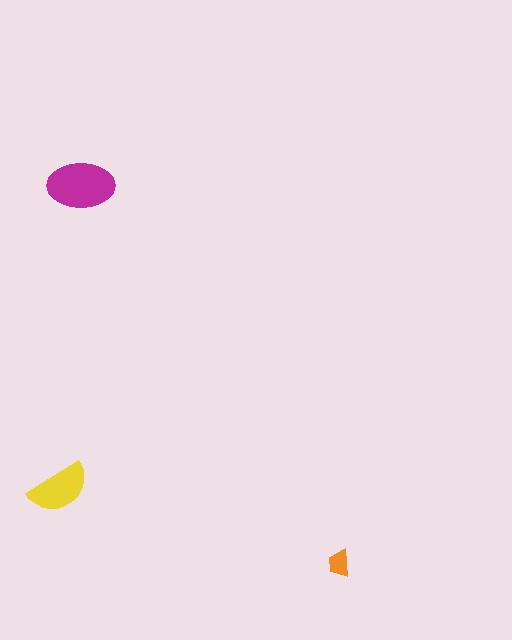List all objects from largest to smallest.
The magenta ellipse, the yellow semicircle, the orange trapezoid.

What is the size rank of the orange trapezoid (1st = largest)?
3rd.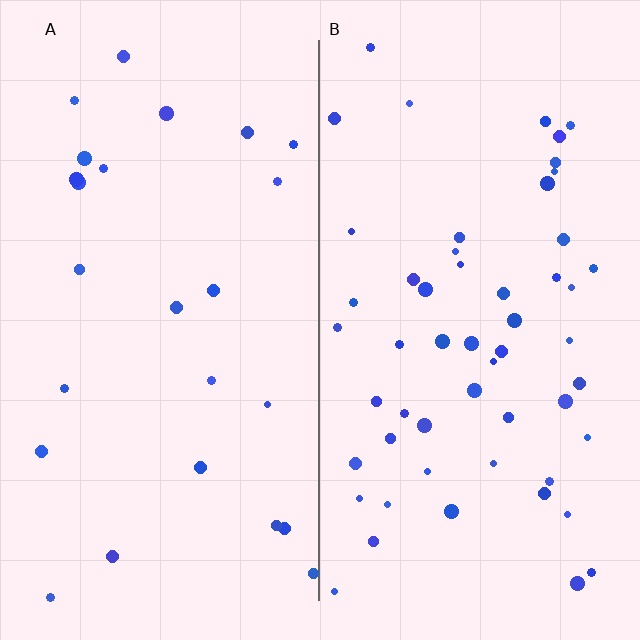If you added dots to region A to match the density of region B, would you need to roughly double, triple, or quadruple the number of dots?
Approximately double.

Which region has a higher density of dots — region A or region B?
B (the right).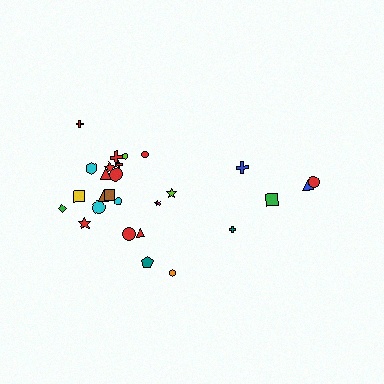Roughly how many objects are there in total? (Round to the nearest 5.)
Roughly 25 objects in total.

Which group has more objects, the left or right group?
The left group.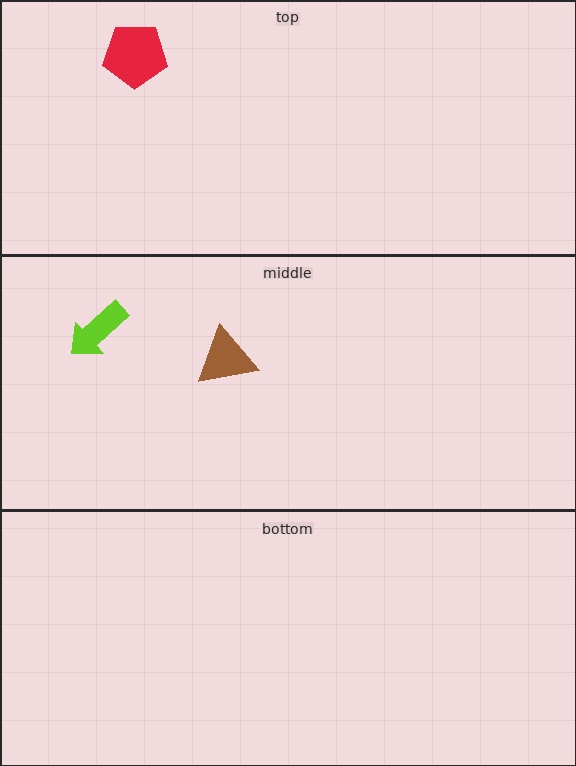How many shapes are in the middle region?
2.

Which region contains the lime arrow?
The middle region.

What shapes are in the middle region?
The brown triangle, the lime arrow.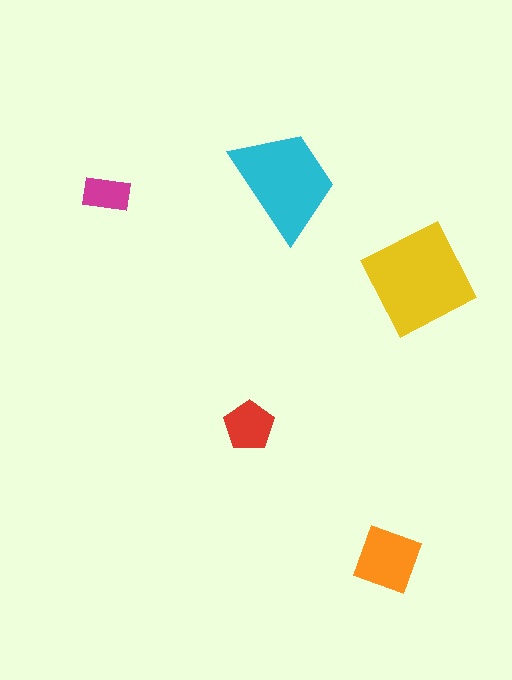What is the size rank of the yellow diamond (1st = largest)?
1st.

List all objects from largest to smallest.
The yellow diamond, the cyan trapezoid, the orange square, the red pentagon, the magenta rectangle.